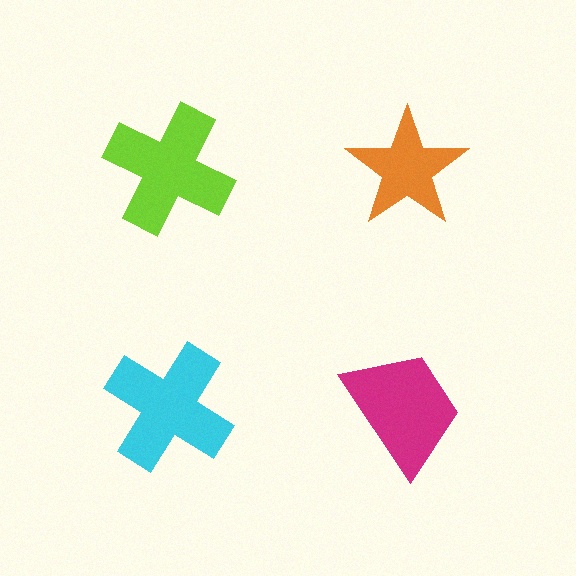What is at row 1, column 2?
An orange star.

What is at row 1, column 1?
A lime cross.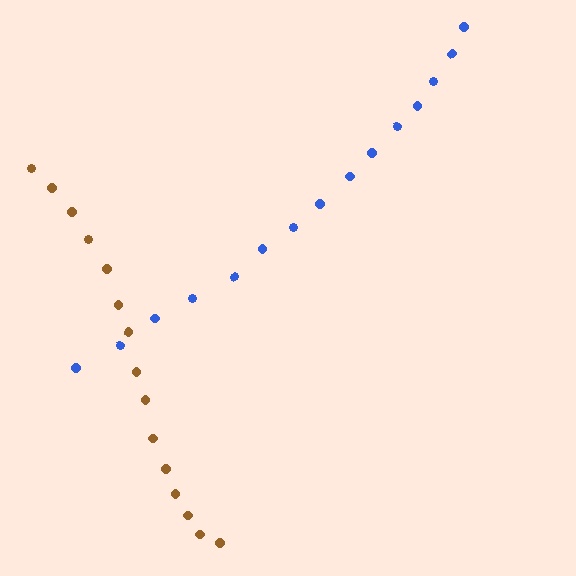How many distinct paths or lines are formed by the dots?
There are 2 distinct paths.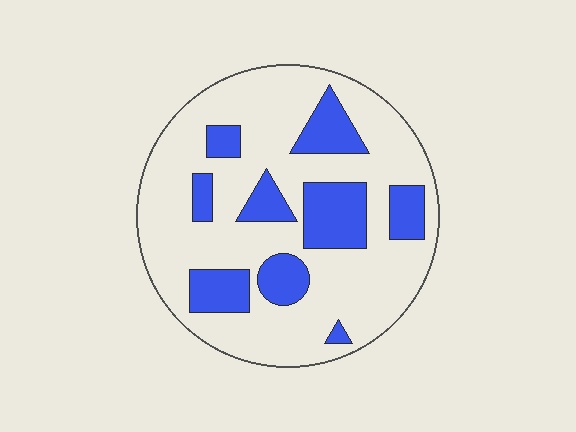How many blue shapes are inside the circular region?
9.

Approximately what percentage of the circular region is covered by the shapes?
Approximately 25%.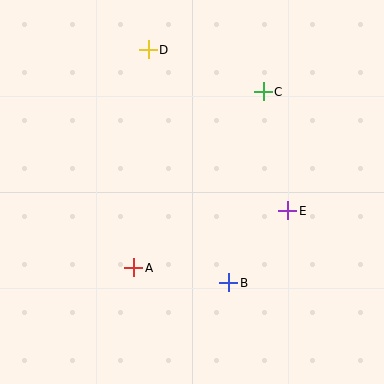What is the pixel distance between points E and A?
The distance between E and A is 164 pixels.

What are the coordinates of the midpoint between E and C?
The midpoint between E and C is at (275, 151).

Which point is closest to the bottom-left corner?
Point A is closest to the bottom-left corner.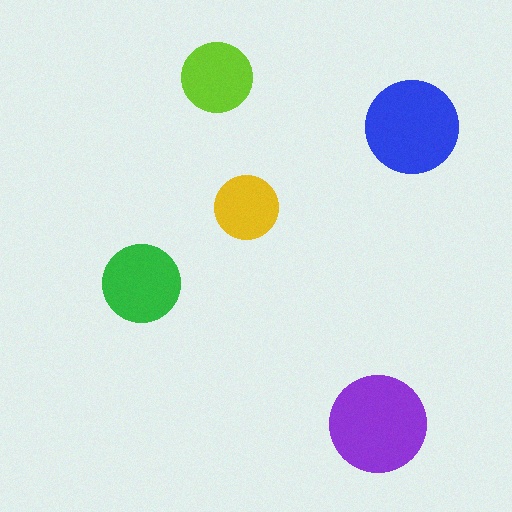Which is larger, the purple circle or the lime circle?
The purple one.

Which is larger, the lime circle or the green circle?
The green one.